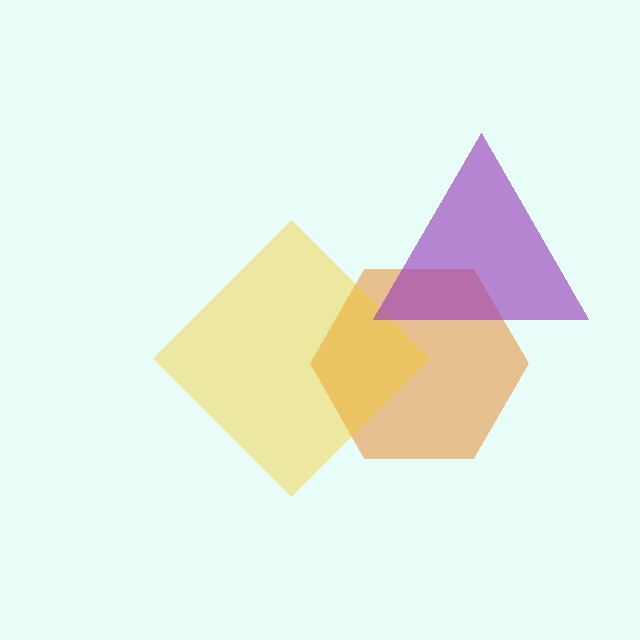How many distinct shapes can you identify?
There are 3 distinct shapes: an orange hexagon, a yellow diamond, a purple triangle.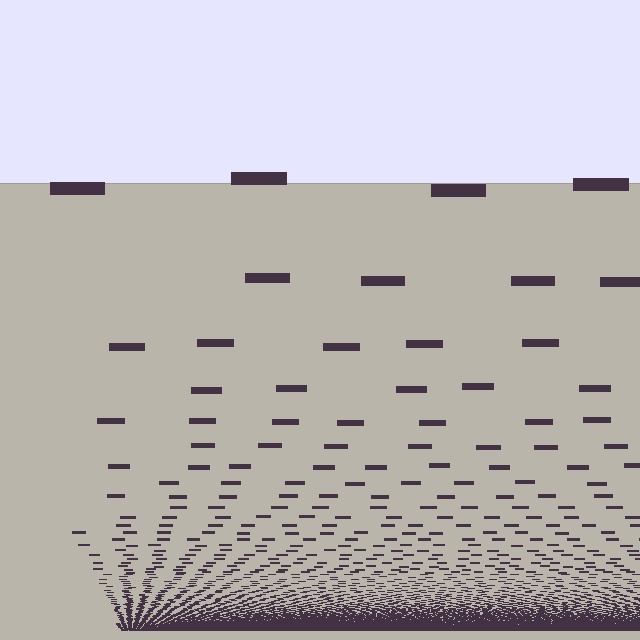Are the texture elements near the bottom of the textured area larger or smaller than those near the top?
Smaller. The gradient is inverted — elements near the bottom are smaller and denser.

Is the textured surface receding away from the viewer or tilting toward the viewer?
The surface appears to tilt toward the viewer. Texture elements get larger and sparser toward the top.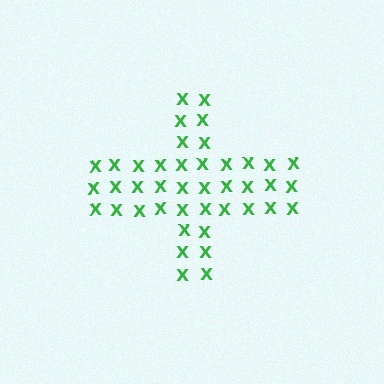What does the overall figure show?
The overall figure shows a cross.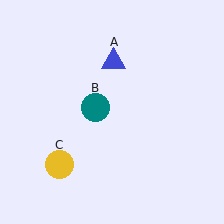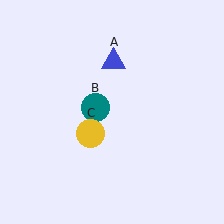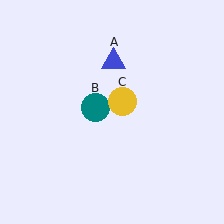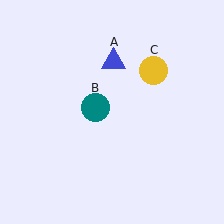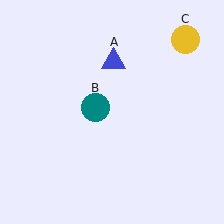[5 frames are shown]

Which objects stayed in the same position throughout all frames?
Blue triangle (object A) and teal circle (object B) remained stationary.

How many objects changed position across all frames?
1 object changed position: yellow circle (object C).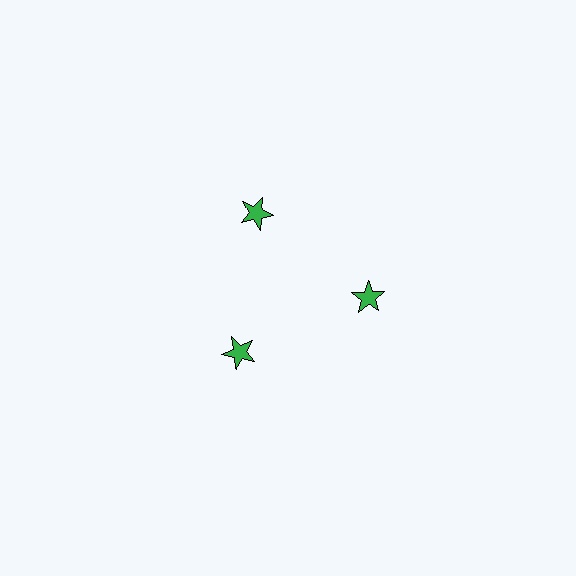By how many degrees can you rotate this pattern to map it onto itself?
The pattern maps onto itself every 120 degrees of rotation.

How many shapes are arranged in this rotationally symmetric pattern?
There are 3 shapes, arranged in 3 groups of 1.